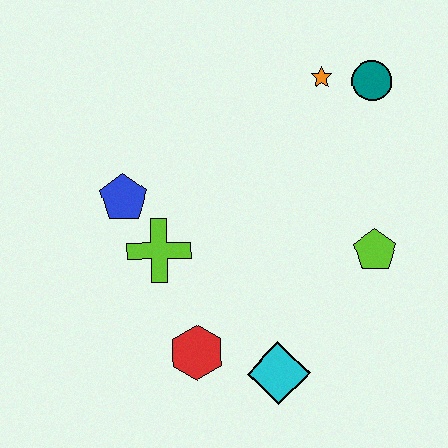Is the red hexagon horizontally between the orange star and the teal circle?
No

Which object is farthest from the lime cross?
The teal circle is farthest from the lime cross.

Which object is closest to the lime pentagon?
The cyan diamond is closest to the lime pentagon.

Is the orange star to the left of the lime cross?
No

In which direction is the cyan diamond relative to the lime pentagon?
The cyan diamond is below the lime pentagon.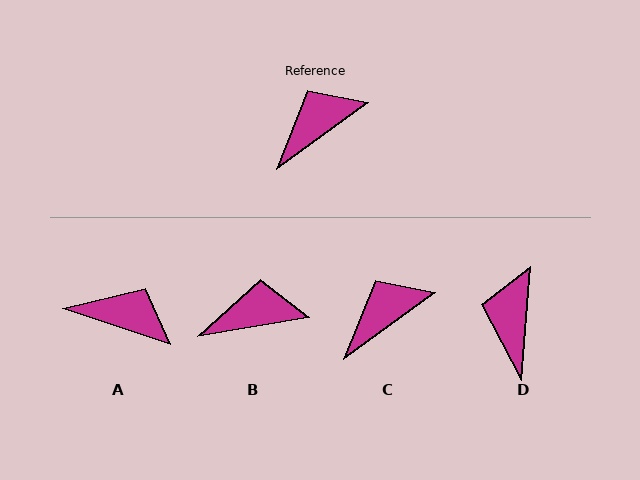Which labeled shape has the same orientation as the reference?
C.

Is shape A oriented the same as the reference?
No, it is off by about 54 degrees.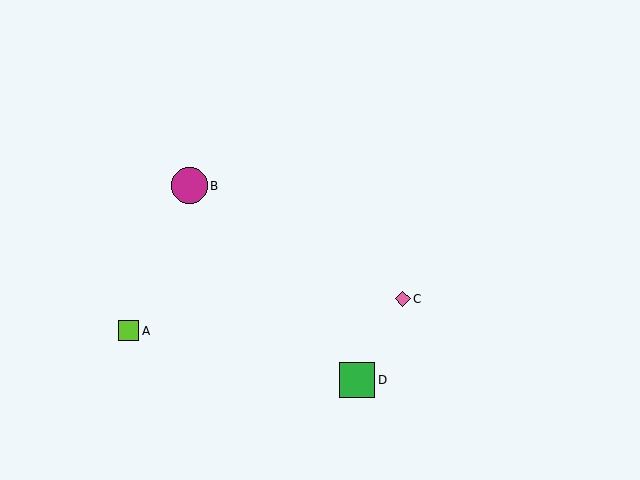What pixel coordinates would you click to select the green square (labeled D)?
Click at (357, 380) to select the green square D.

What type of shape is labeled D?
Shape D is a green square.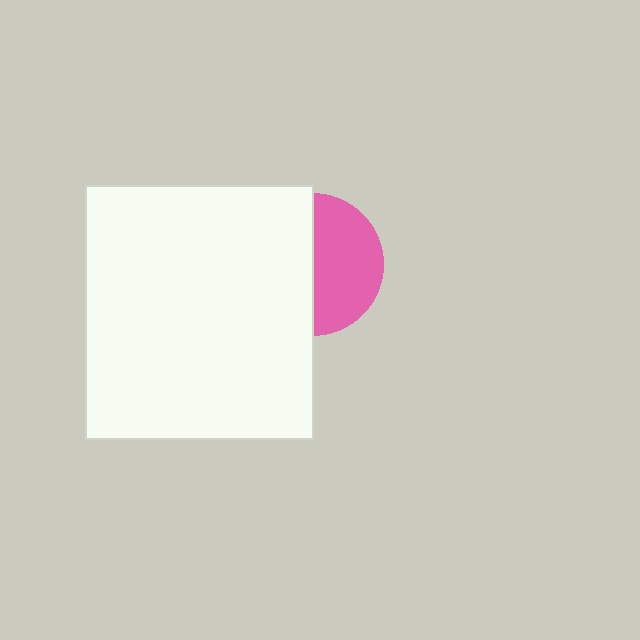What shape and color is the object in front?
The object in front is a white rectangle.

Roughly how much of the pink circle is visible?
About half of it is visible (roughly 49%).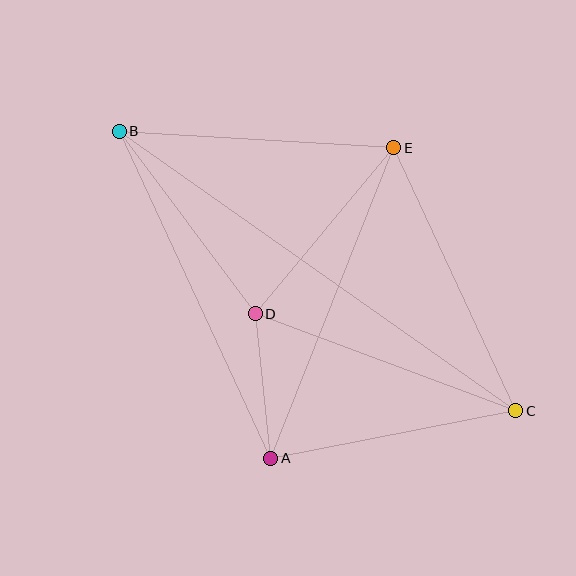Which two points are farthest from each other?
Points B and C are farthest from each other.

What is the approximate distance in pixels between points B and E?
The distance between B and E is approximately 275 pixels.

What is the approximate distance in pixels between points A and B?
The distance between A and B is approximately 360 pixels.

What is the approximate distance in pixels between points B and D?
The distance between B and D is approximately 228 pixels.